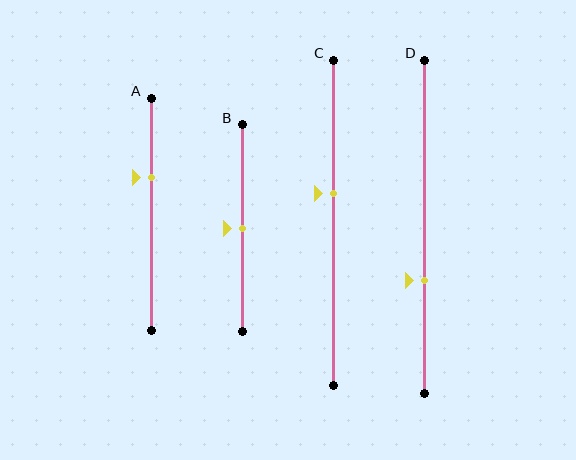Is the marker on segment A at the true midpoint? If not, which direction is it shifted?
No, the marker on segment A is shifted upward by about 16% of the segment length.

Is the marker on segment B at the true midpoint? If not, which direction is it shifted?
Yes, the marker on segment B is at the true midpoint.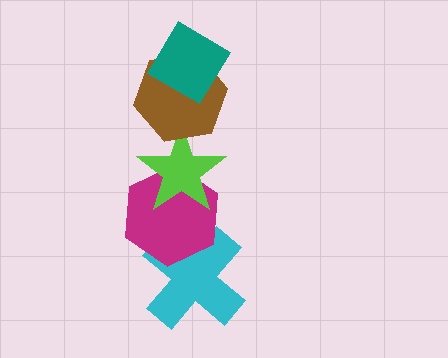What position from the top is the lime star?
The lime star is 3rd from the top.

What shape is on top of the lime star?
The brown hexagon is on top of the lime star.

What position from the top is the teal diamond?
The teal diamond is 1st from the top.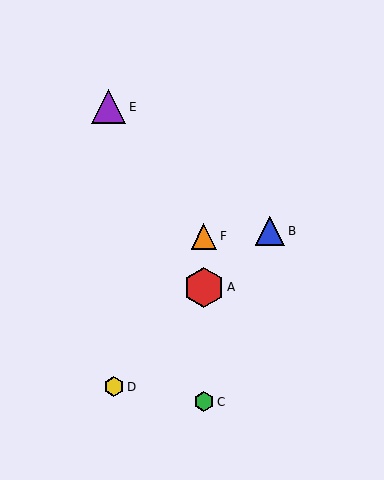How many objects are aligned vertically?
3 objects (A, C, F) are aligned vertically.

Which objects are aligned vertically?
Objects A, C, F are aligned vertically.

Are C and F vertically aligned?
Yes, both are at x≈204.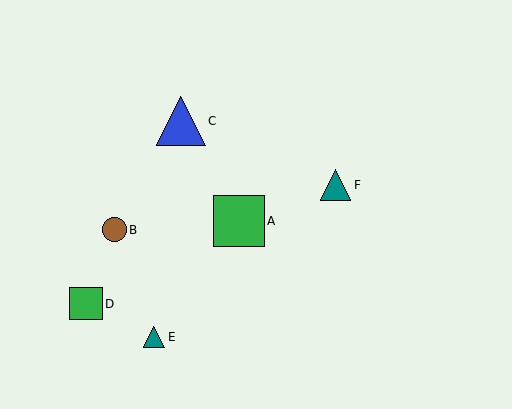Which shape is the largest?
The green square (labeled A) is the largest.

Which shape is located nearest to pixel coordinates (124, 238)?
The brown circle (labeled B) at (114, 230) is nearest to that location.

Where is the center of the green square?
The center of the green square is at (86, 304).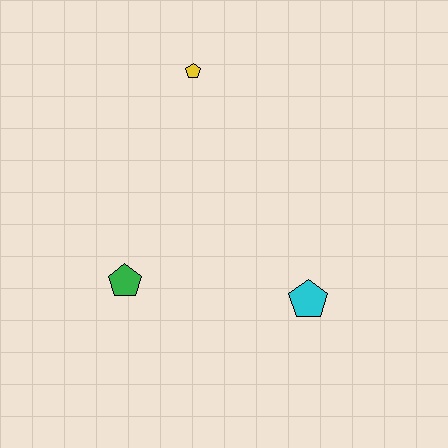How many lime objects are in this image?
There are no lime objects.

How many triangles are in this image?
There are no triangles.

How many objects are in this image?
There are 3 objects.